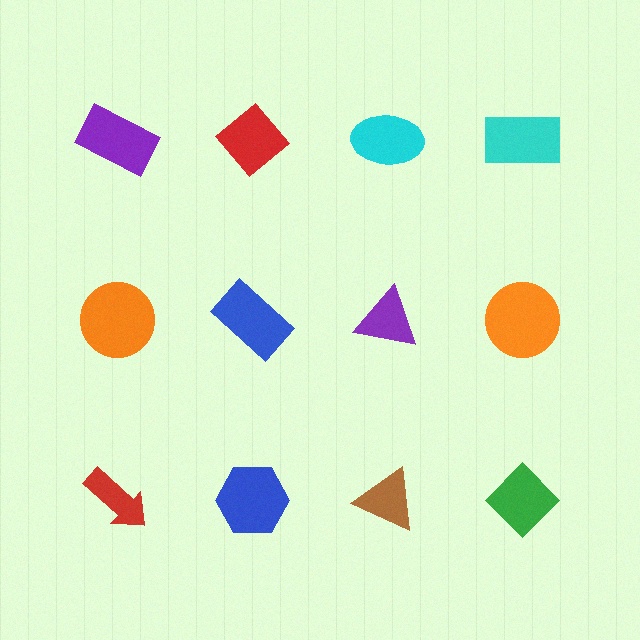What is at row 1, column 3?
A cyan ellipse.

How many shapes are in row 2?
4 shapes.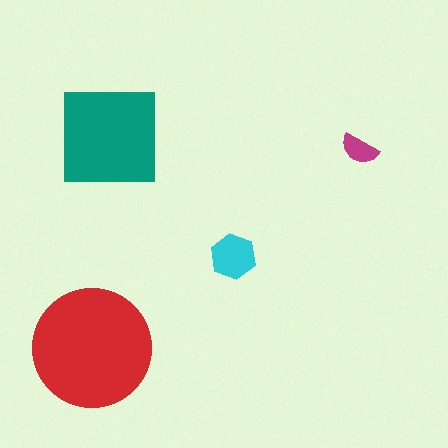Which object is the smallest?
The magenta semicircle.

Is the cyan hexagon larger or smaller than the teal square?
Smaller.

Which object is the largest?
The red circle.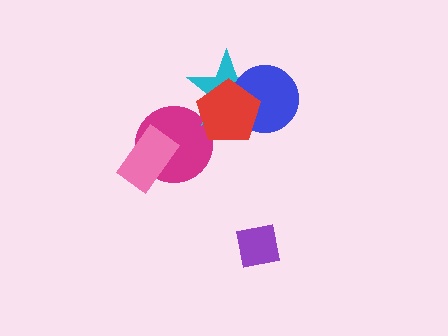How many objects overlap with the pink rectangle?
1 object overlaps with the pink rectangle.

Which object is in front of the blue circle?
The red pentagon is in front of the blue circle.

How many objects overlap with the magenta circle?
2 objects overlap with the magenta circle.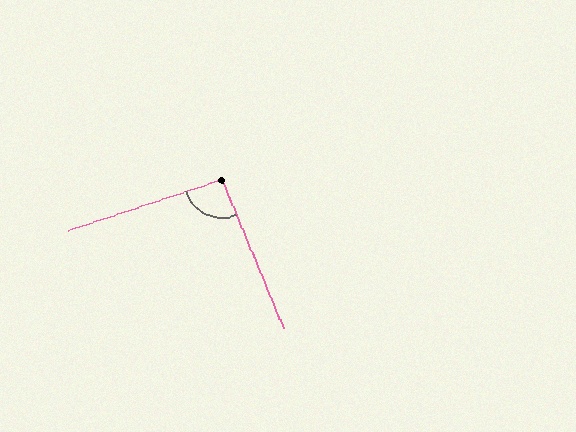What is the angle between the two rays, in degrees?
Approximately 94 degrees.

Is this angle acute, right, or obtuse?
It is approximately a right angle.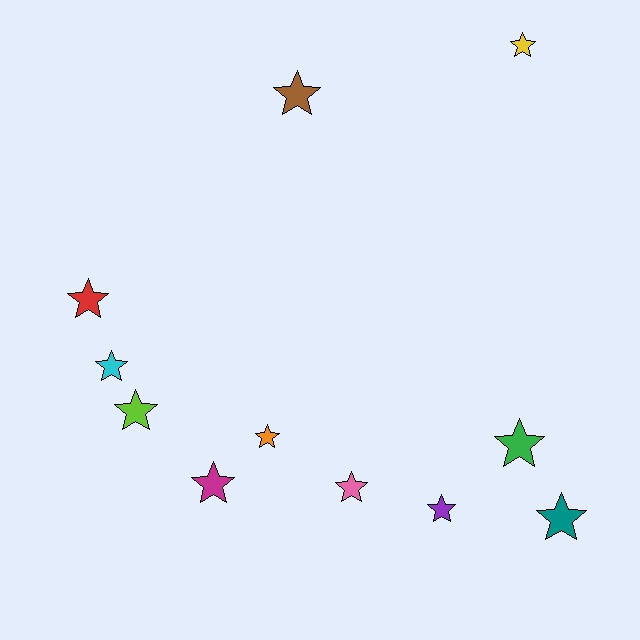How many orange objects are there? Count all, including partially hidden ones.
There is 1 orange object.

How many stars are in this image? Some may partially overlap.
There are 11 stars.